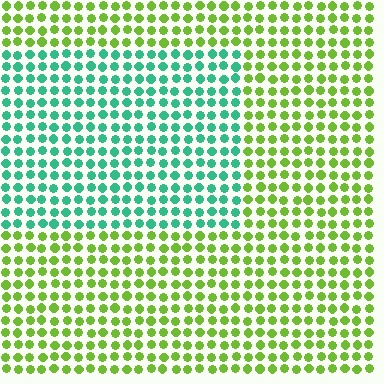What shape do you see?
I see a rectangle.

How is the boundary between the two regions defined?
The boundary is defined purely by a slight shift in hue (about 64 degrees). Spacing, size, and orientation are identical on both sides.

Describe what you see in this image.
The image is filled with small lime elements in a uniform arrangement. A rectangle-shaped region is visible where the elements are tinted to a slightly different hue, forming a subtle color boundary.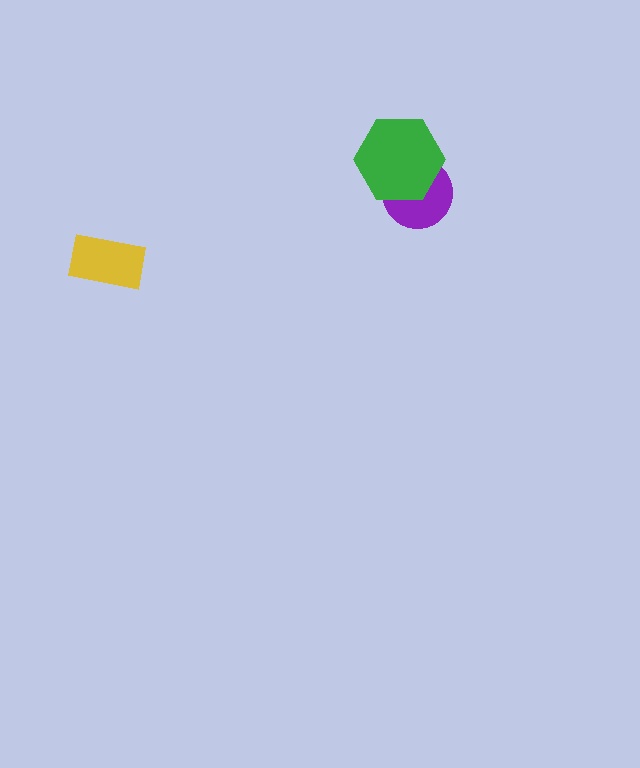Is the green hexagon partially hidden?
No, no other shape covers it.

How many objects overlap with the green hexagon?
1 object overlaps with the green hexagon.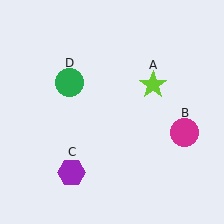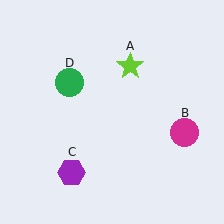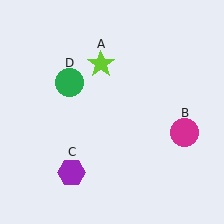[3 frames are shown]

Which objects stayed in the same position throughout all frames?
Magenta circle (object B) and purple hexagon (object C) and green circle (object D) remained stationary.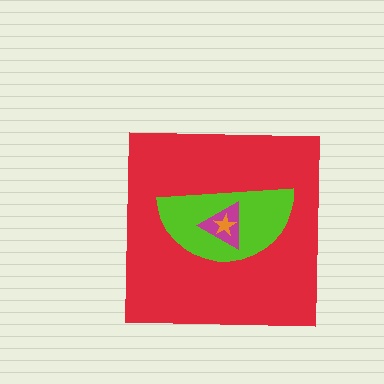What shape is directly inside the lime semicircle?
The magenta triangle.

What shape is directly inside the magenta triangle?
The orange star.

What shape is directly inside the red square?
The lime semicircle.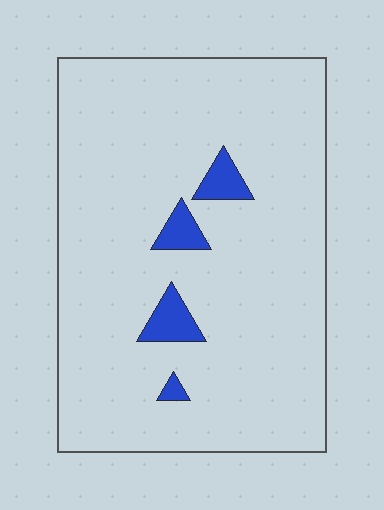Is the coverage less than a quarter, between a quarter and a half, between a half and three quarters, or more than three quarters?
Less than a quarter.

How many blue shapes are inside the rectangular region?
4.